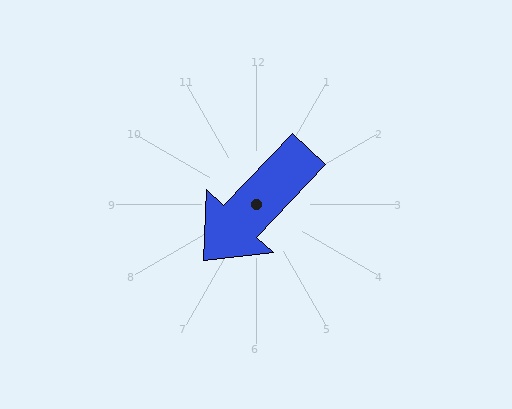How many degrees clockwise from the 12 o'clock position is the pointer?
Approximately 224 degrees.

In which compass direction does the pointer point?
Southwest.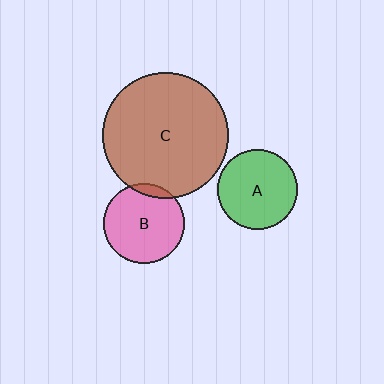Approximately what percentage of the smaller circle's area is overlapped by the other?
Approximately 10%.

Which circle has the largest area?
Circle C (brown).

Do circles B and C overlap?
Yes.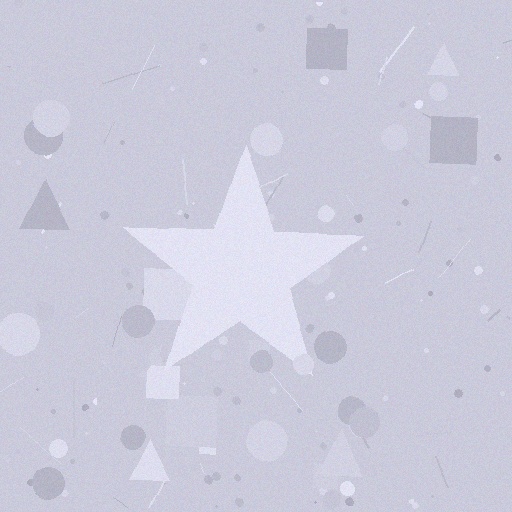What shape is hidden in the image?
A star is hidden in the image.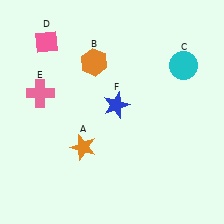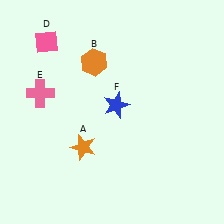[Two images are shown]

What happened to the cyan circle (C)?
The cyan circle (C) was removed in Image 2. It was in the top-right area of Image 1.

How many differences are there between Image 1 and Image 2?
There is 1 difference between the two images.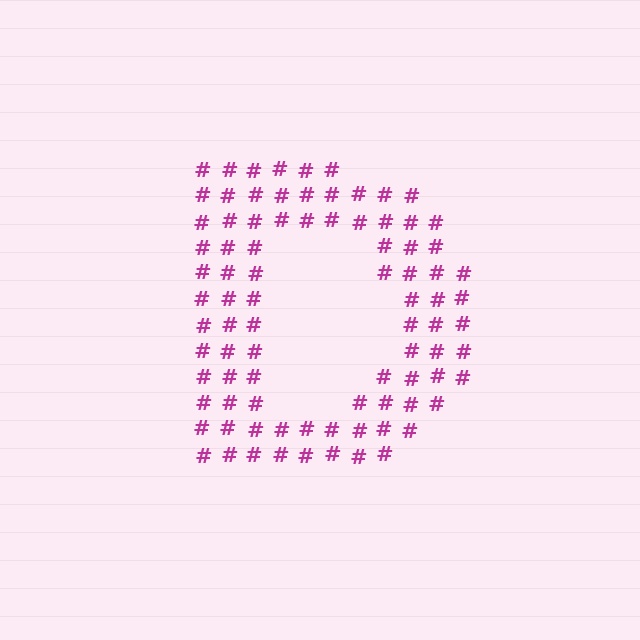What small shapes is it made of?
It is made of small hash symbols.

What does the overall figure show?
The overall figure shows the letter D.